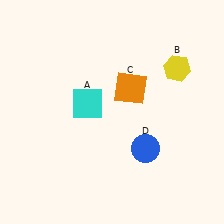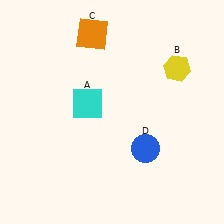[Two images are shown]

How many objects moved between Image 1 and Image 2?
1 object moved between the two images.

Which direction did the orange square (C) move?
The orange square (C) moved up.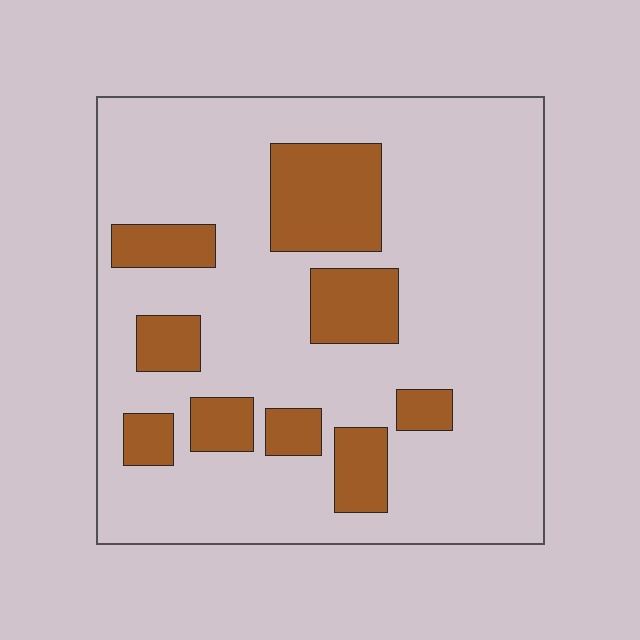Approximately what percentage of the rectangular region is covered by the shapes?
Approximately 20%.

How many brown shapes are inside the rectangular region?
9.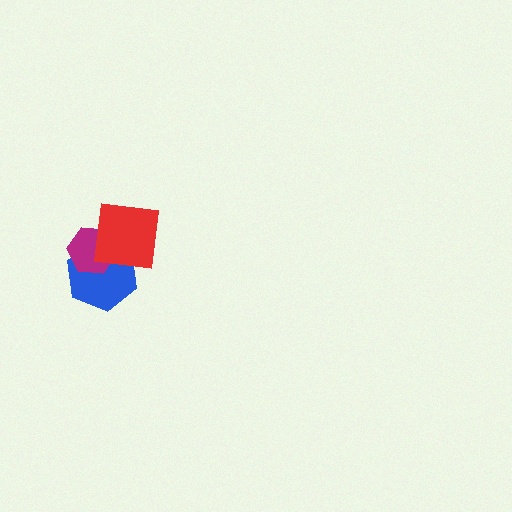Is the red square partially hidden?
No, no other shape covers it.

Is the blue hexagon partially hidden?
Yes, it is partially covered by another shape.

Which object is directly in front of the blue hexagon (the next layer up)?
The magenta hexagon is directly in front of the blue hexagon.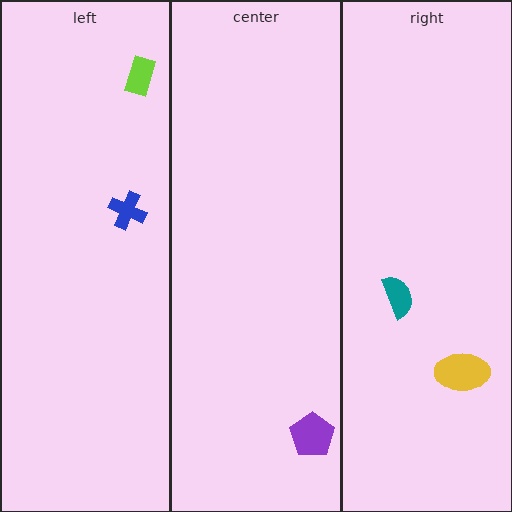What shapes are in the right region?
The yellow ellipse, the teal semicircle.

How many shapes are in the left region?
2.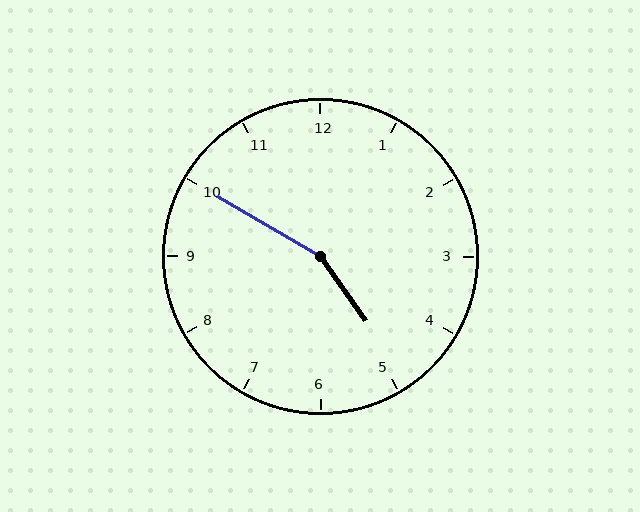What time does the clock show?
4:50.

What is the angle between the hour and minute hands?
Approximately 155 degrees.